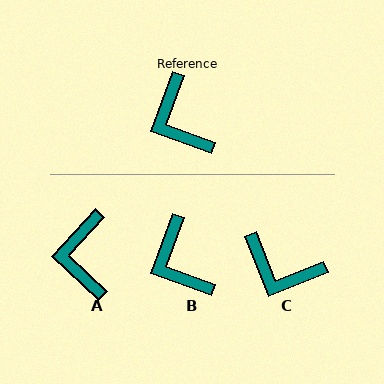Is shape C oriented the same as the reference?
No, it is off by about 41 degrees.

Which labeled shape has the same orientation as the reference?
B.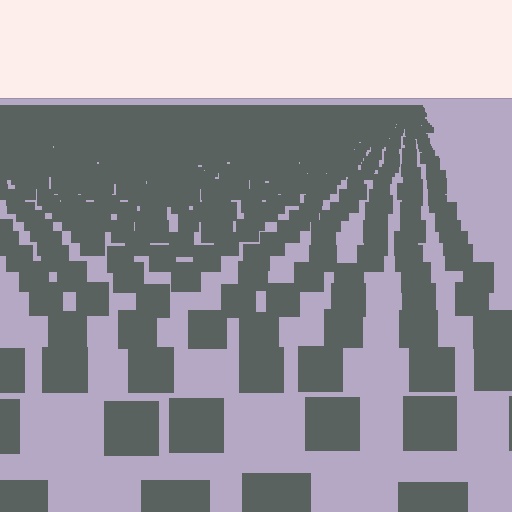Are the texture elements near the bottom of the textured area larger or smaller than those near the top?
Larger. Near the bottom, elements are closer to the viewer and appear at a bigger on-screen size.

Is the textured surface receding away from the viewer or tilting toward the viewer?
The surface is receding away from the viewer. Texture elements get smaller and denser toward the top.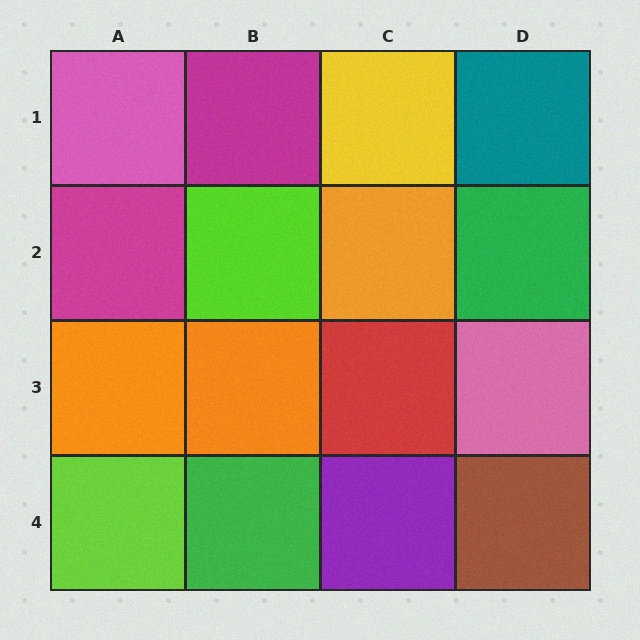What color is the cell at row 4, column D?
Brown.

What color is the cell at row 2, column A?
Magenta.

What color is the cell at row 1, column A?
Pink.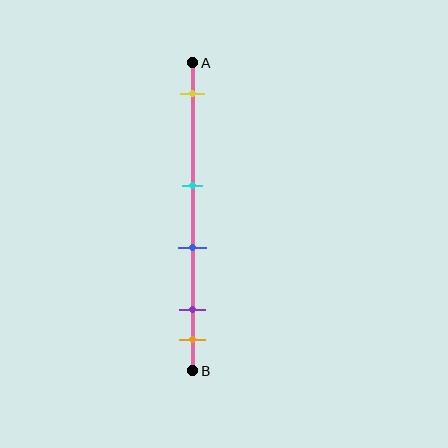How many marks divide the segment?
There are 5 marks dividing the segment.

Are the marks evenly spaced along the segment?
No, the marks are not evenly spaced.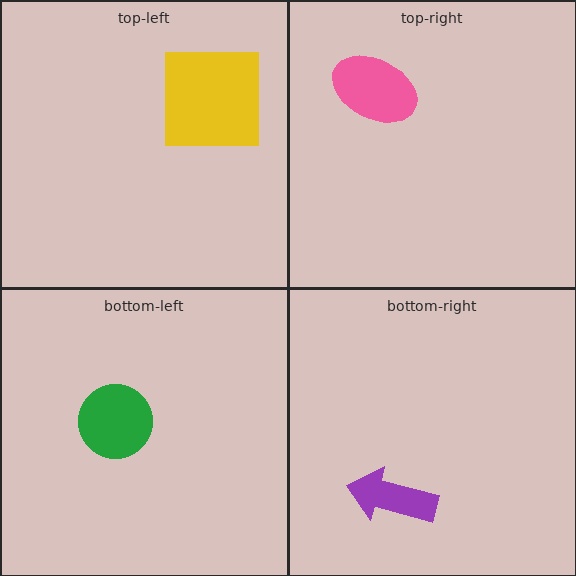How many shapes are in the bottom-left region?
1.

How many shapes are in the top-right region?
1.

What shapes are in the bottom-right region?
The purple arrow.